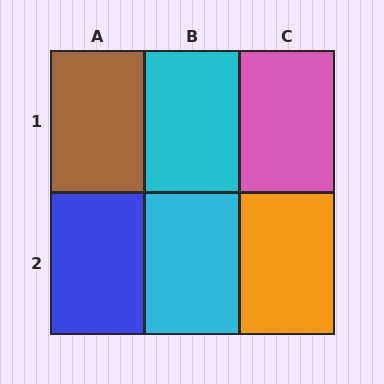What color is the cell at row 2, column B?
Cyan.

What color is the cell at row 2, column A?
Blue.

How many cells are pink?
1 cell is pink.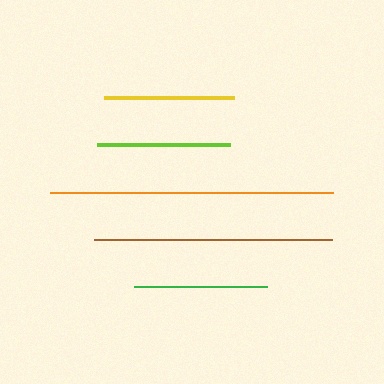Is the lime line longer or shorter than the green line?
The lime line is longer than the green line.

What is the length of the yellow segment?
The yellow segment is approximately 130 pixels long.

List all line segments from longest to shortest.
From longest to shortest: orange, brown, lime, green, yellow.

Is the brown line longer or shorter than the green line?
The brown line is longer than the green line.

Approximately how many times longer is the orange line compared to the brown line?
The orange line is approximately 1.2 times the length of the brown line.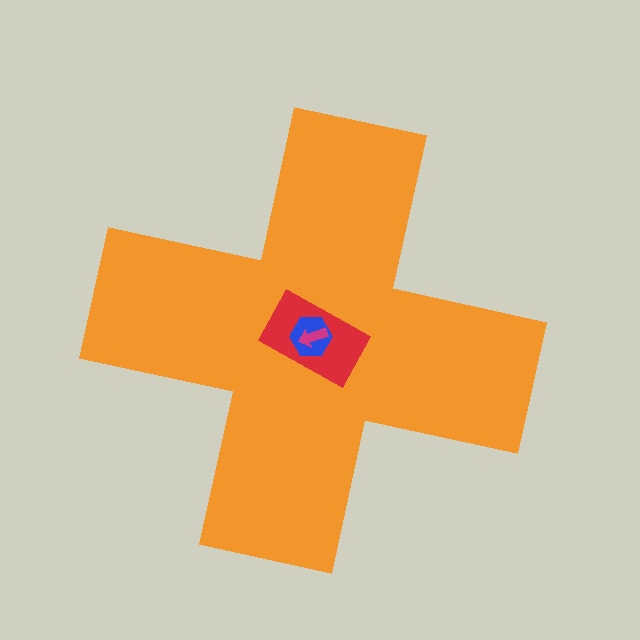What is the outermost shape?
The orange cross.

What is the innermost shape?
The magenta arrow.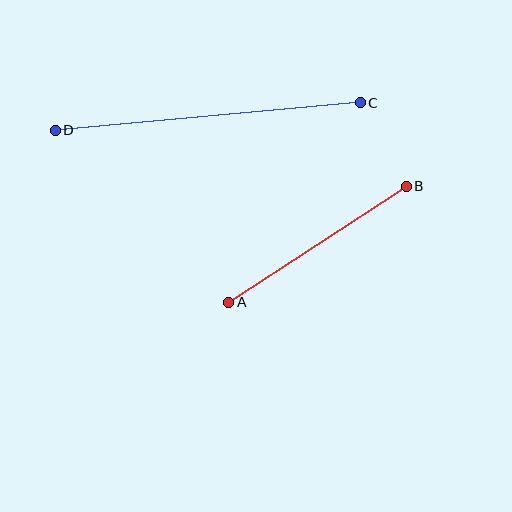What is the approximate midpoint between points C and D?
The midpoint is at approximately (208, 116) pixels.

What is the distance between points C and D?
The distance is approximately 306 pixels.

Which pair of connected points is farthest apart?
Points C and D are farthest apart.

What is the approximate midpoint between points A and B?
The midpoint is at approximately (317, 244) pixels.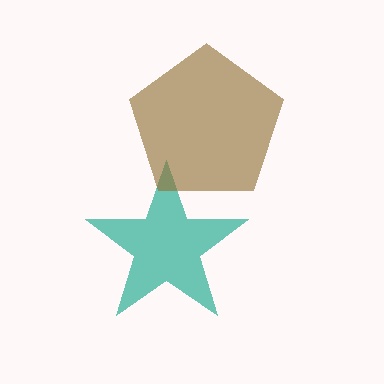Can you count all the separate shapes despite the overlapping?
Yes, there are 2 separate shapes.